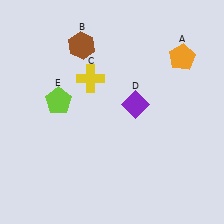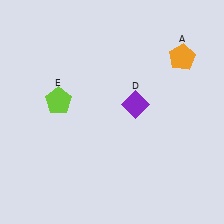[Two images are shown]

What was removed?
The brown hexagon (B), the yellow cross (C) were removed in Image 2.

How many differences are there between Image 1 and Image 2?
There are 2 differences between the two images.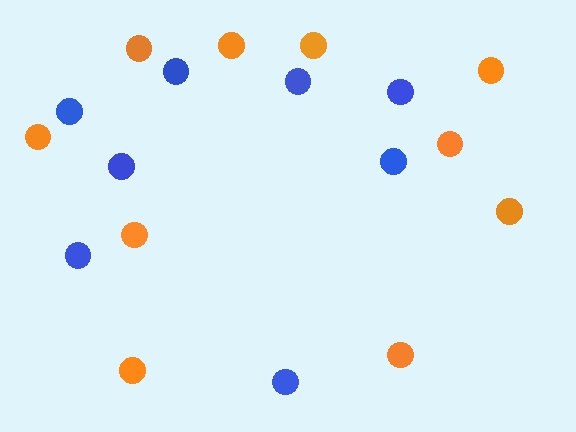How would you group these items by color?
There are 2 groups: one group of blue circles (8) and one group of orange circles (10).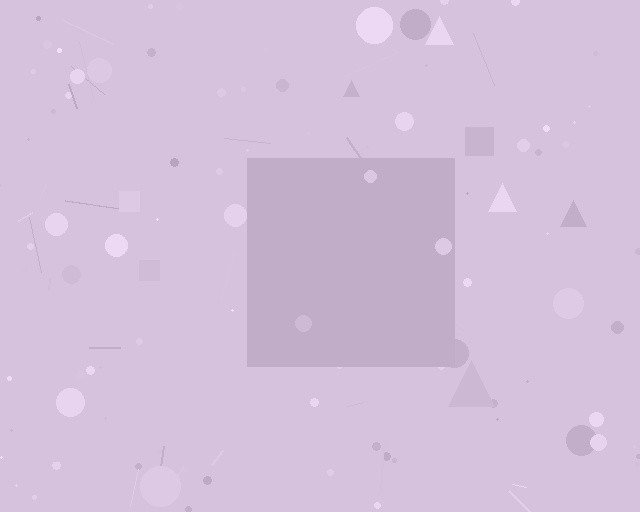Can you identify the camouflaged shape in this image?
The camouflaged shape is a square.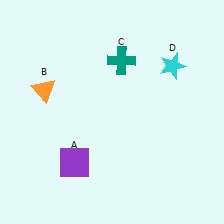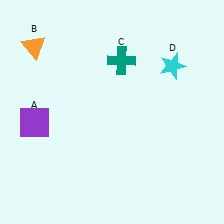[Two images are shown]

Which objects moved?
The objects that moved are: the purple square (A), the orange triangle (B).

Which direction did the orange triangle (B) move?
The orange triangle (B) moved up.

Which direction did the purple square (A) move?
The purple square (A) moved left.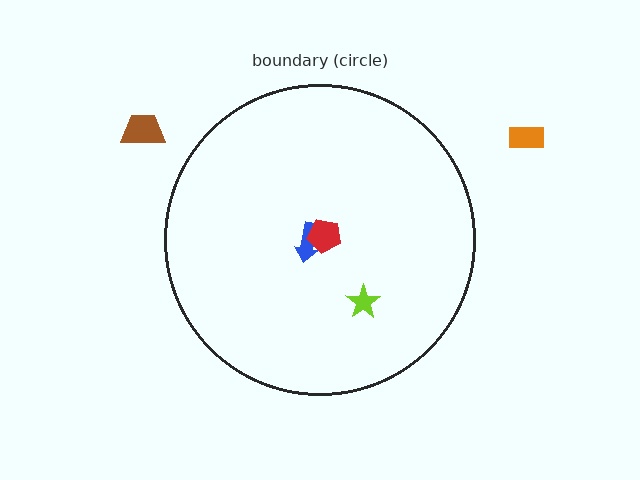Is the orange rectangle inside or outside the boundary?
Outside.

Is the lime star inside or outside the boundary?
Inside.